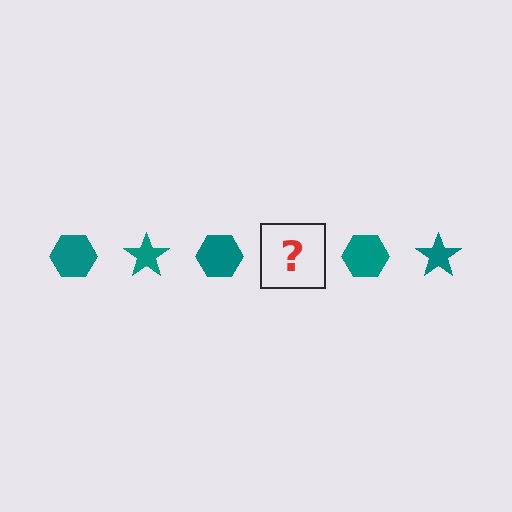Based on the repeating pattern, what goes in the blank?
The blank should be a teal star.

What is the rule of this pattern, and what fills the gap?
The rule is that the pattern cycles through hexagon, star shapes in teal. The gap should be filled with a teal star.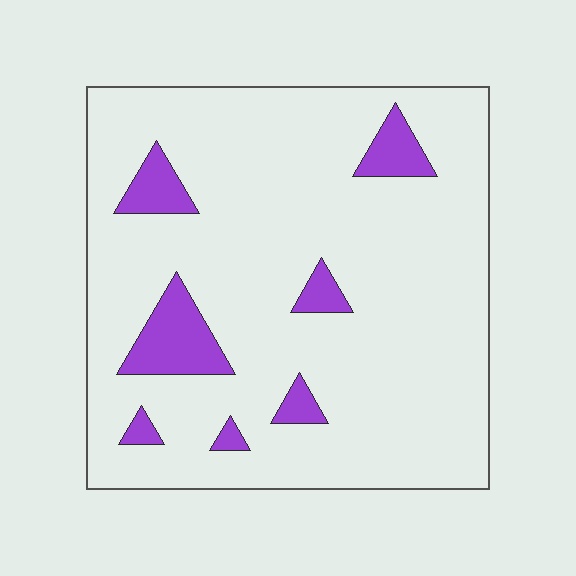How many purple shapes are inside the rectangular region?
7.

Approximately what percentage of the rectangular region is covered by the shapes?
Approximately 10%.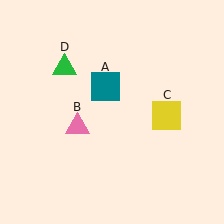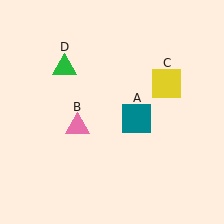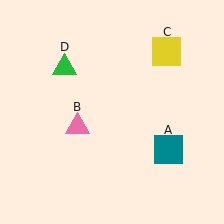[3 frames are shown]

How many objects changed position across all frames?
2 objects changed position: teal square (object A), yellow square (object C).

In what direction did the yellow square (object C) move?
The yellow square (object C) moved up.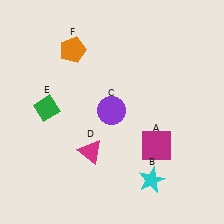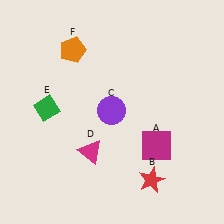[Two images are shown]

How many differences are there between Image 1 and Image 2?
There is 1 difference between the two images.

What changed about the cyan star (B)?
In Image 1, B is cyan. In Image 2, it changed to red.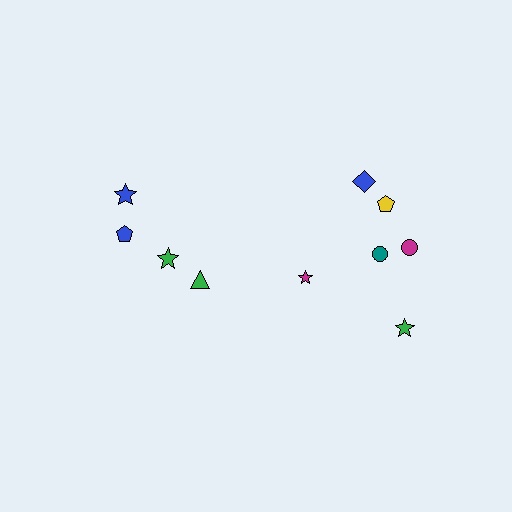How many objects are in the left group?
There are 4 objects.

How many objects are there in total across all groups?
There are 10 objects.